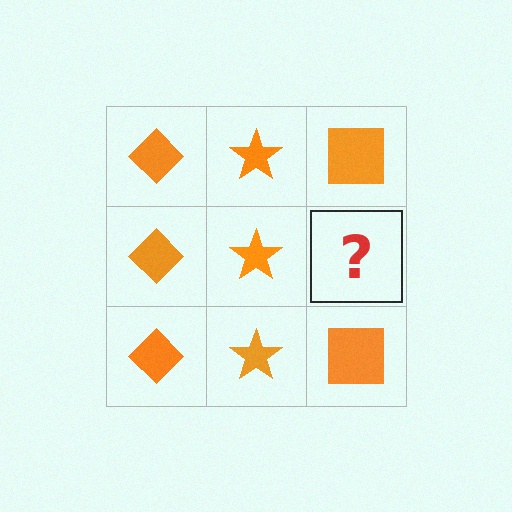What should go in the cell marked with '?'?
The missing cell should contain an orange square.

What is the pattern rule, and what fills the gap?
The rule is that each column has a consistent shape. The gap should be filled with an orange square.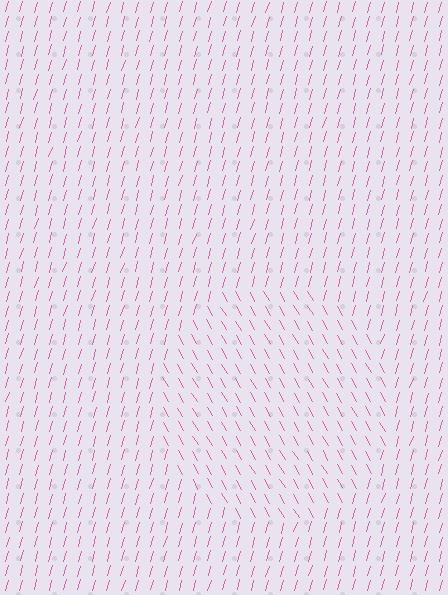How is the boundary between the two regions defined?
The boundary is defined purely by a change in line orientation (approximately 45 degrees difference). All lines are the same color and thickness.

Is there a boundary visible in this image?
Yes, there is a texture boundary formed by a change in line orientation.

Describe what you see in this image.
The image is filled with small pink line segments. A circle region in the image has lines oriented differently from the surrounding lines, creating a visible texture boundary.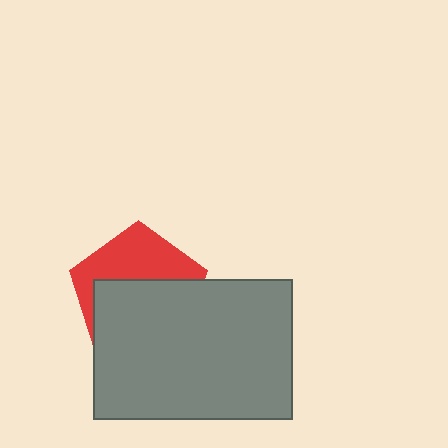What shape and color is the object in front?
The object in front is a gray rectangle.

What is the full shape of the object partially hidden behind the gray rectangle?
The partially hidden object is a red pentagon.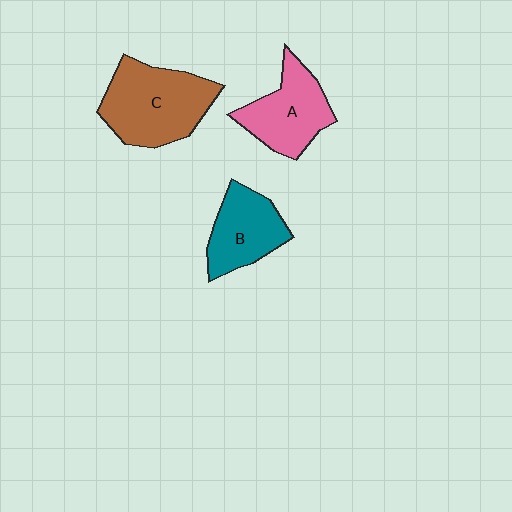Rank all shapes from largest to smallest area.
From largest to smallest: C (brown), A (pink), B (teal).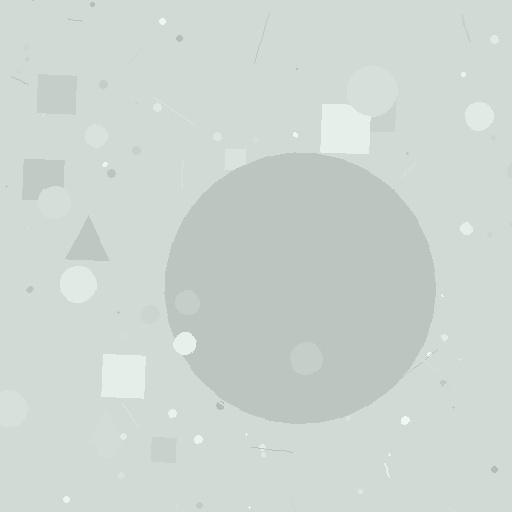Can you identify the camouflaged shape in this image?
The camouflaged shape is a circle.